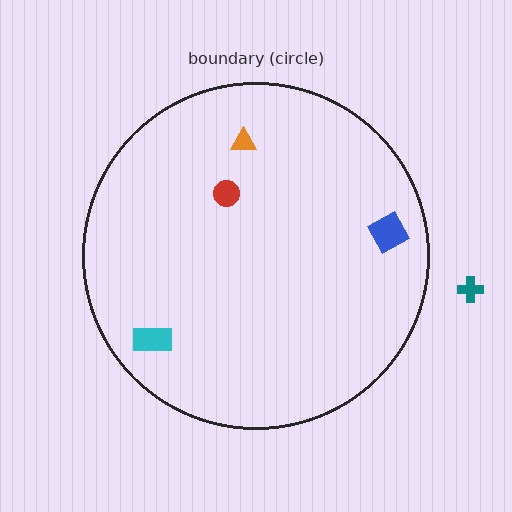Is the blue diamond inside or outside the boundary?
Inside.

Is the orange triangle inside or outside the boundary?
Inside.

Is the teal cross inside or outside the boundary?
Outside.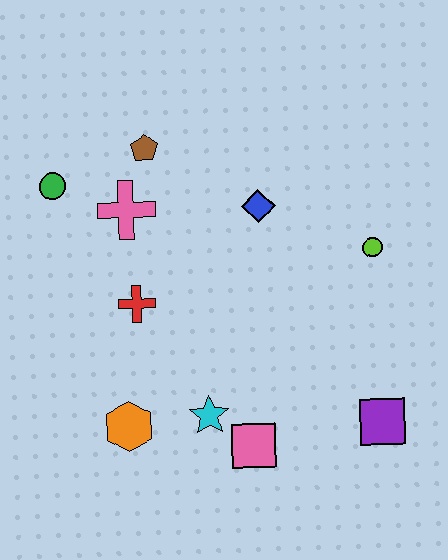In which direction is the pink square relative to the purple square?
The pink square is to the left of the purple square.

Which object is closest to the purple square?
The pink square is closest to the purple square.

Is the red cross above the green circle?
No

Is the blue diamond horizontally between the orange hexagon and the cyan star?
No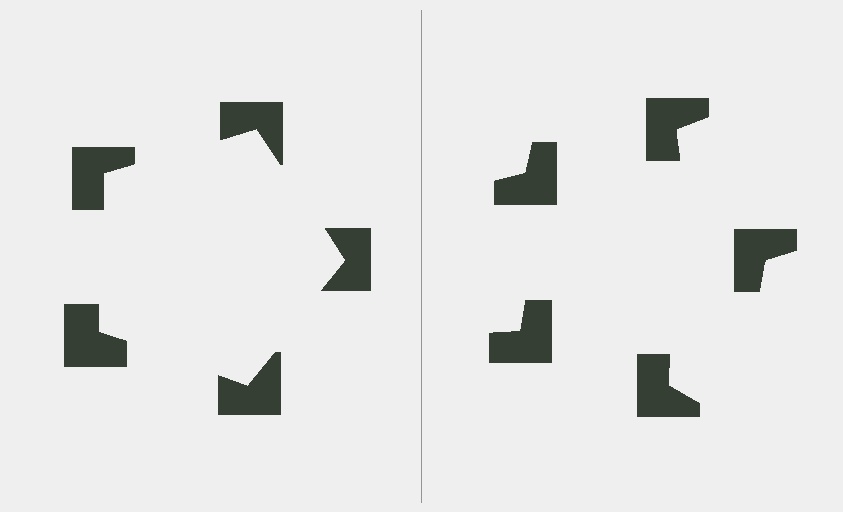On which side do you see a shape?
An illusory pentagon appears on the left side. On the right side the wedge cuts are rotated, so no coherent shape forms.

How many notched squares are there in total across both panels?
10 — 5 on each side.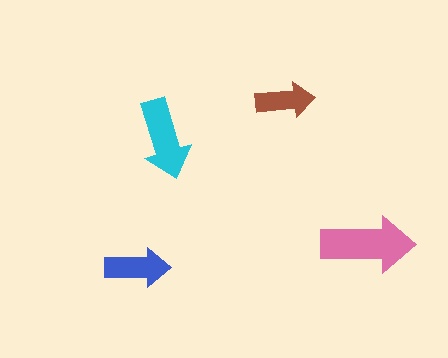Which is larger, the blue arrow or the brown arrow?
The blue one.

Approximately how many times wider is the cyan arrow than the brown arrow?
About 1.5 times wider.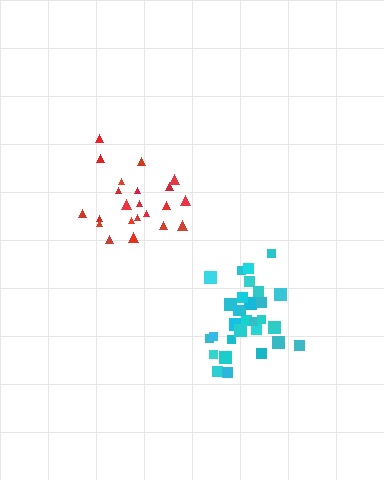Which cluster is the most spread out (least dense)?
Red.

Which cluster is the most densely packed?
Cyan.